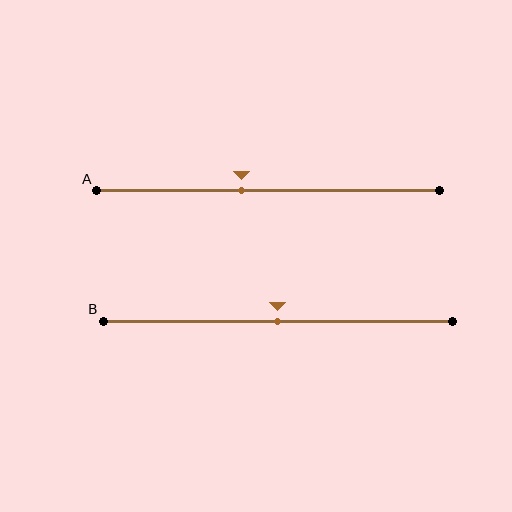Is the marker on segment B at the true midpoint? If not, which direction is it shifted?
Yes, the marker on segment B is at the true midpoint.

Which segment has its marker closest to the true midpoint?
Segment B has its marker closest to the true midpoint.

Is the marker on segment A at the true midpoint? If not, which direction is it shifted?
No, the marker on segment A is shifted to the left by about 8% of the segment length.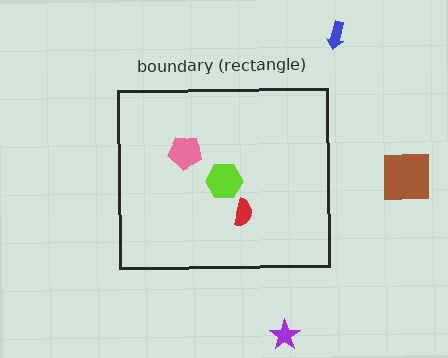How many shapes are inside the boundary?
3 inside, 3 outside.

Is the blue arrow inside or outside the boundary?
Outside.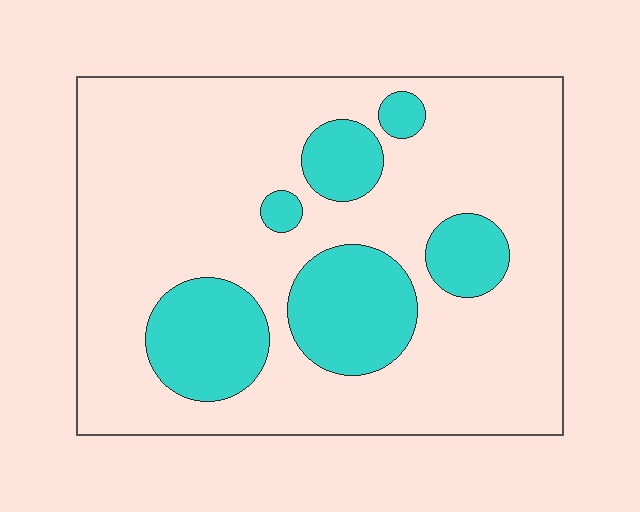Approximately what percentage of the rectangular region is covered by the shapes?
Approximately 25%.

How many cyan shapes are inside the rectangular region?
6.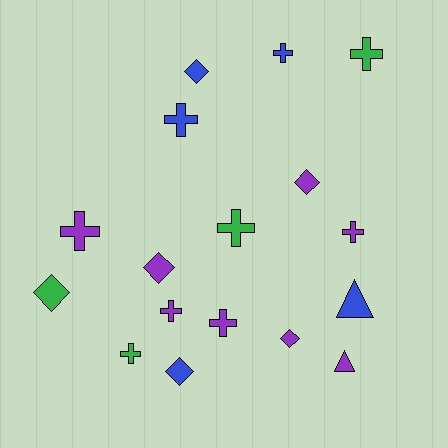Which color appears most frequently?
Purple, with 8 objects.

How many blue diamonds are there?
There are 2 blue diamonds.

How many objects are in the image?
There are 17 objects.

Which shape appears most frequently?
Cross, with 9 objects.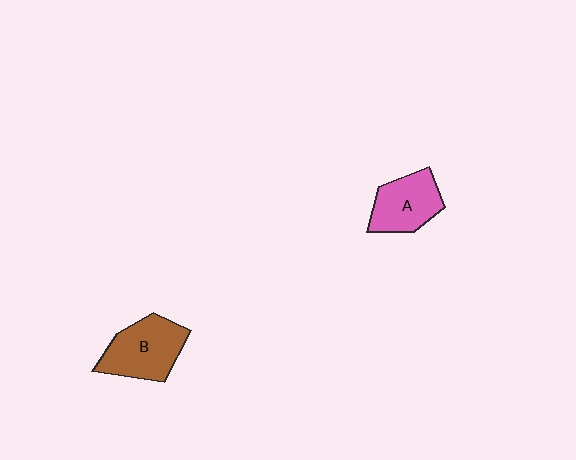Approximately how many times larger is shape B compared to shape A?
Approximately 1.2 times.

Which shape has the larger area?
Shape B (brown).